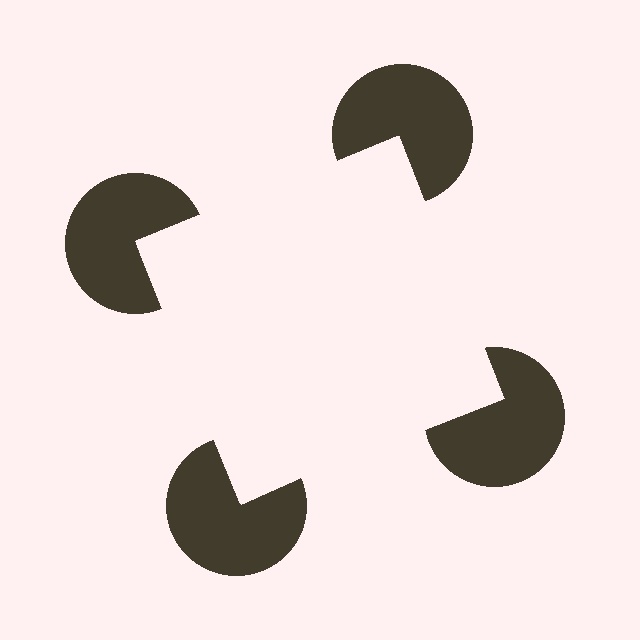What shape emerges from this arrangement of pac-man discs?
An illusory square — its edges are inferred from the aligned wedge cuts in the pac-man discs, not physically drawn.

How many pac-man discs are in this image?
There are 4 — one at each vertex of the illusory square.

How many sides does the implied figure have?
4 sides.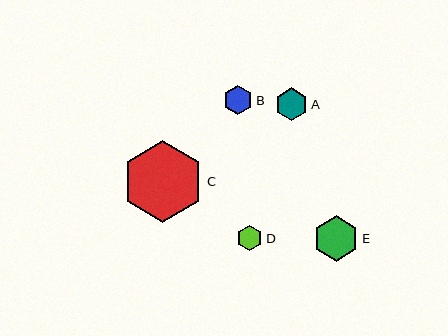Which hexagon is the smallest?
Hexagon D is the smallest with a size of approximately 26 pixels.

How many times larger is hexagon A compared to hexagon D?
Hexagon A is approximately 1.3 times the size of hexagon D.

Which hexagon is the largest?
Hexagon C is the largest with a size of approximately 81 pixels.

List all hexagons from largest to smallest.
From largest to smallest: C, E, A, B, D.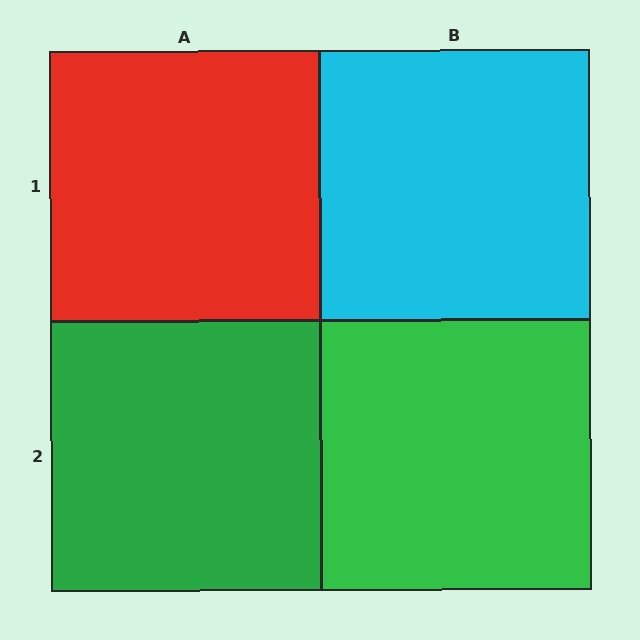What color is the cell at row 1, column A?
Red.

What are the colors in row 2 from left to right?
Green, green.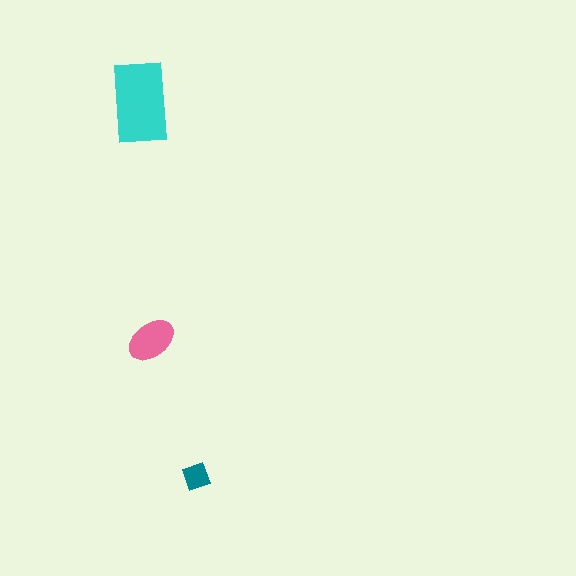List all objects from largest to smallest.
The cyan rectangle, the pink ellipse, the teal diamond.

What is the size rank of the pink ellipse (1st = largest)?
2nd.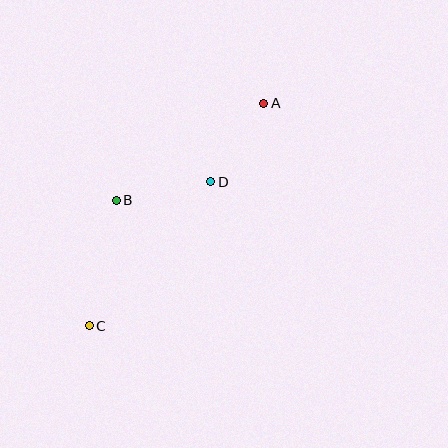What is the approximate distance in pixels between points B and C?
The distance between B and C is approximately 128 pixels.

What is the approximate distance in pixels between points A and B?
The distance between A and B is approximately 176 pixels.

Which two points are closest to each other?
Points A and D are closest to each other.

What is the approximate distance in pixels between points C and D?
The distance between C and D is approximately 188 pixels.